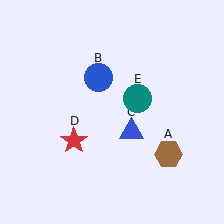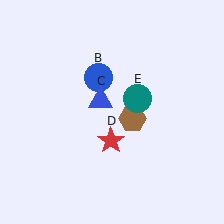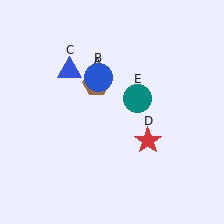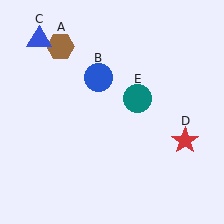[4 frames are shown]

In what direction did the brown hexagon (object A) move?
The brown hexagon (object A) moved up and to the left.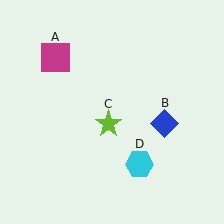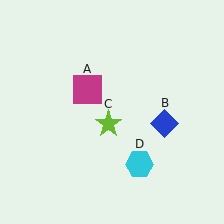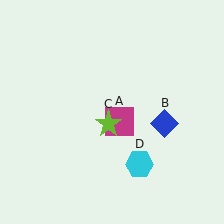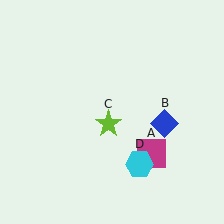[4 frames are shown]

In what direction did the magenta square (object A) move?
The magenta square (object A) moved down and to the right.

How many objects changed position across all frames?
1 object changed position: magenta square (object A).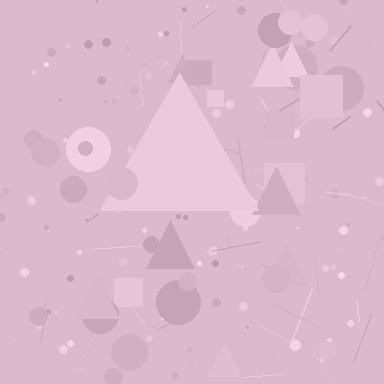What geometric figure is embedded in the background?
A triangle is embedded in the background.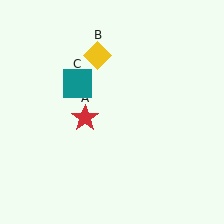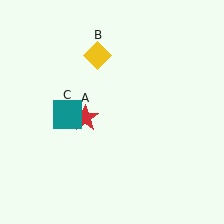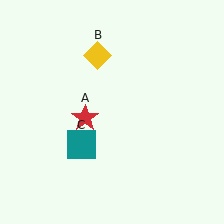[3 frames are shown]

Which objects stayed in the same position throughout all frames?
Red star (object A) and yellow diamond (object B) remained stationary.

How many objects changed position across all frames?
1 object changed position: teal square (object C).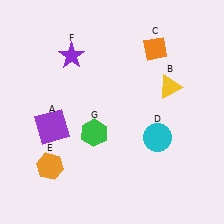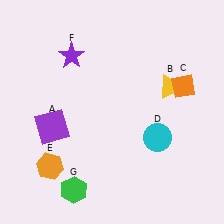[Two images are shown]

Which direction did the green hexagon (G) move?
The green hexagon (G) moved down.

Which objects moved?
The objects that moved are: the orange diamond (C), the green hexagon (G).